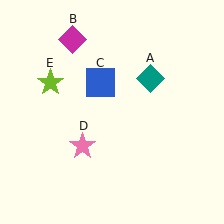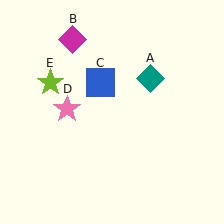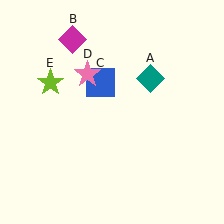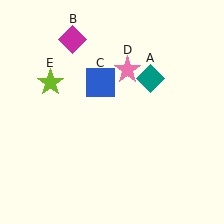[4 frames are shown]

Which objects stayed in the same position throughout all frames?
Teal diamond (object A) and magenta diamond (object B) and blue square (object C) and lime star (object E) remained stationary.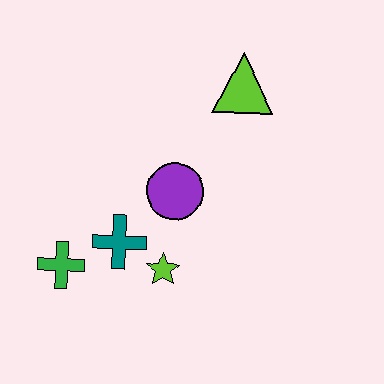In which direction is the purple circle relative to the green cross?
The purple circle is to the right of the green cross.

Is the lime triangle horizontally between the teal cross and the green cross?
No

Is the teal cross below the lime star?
No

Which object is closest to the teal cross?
The lime star is closest to the teal cross.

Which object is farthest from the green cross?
The lime triangle is farthest from the green cross.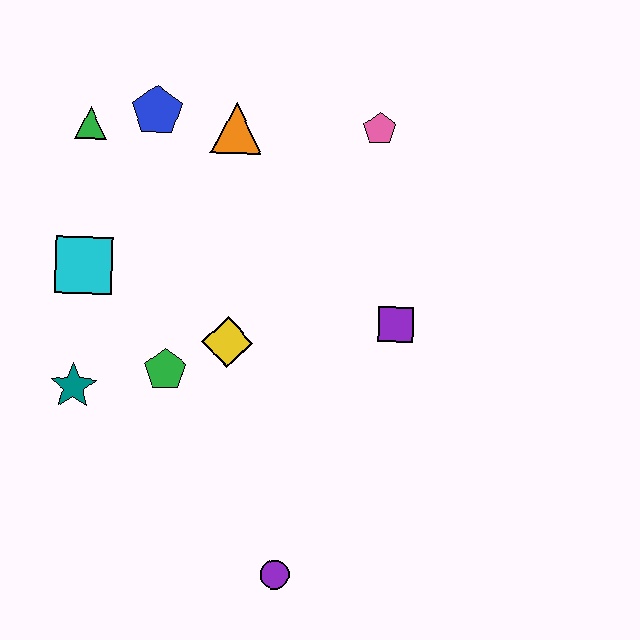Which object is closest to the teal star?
The green pentagon is closest to the teal star.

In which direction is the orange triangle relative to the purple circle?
The orange triangle is above the purple circle.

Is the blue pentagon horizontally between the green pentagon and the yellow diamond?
No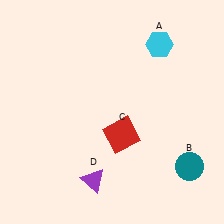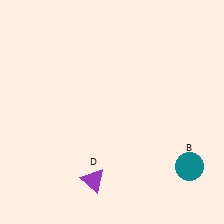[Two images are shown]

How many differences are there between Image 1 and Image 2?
There are 2 differences between the two images.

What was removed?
The cyan hexagon (A), the red square (C) were removed in Image 2.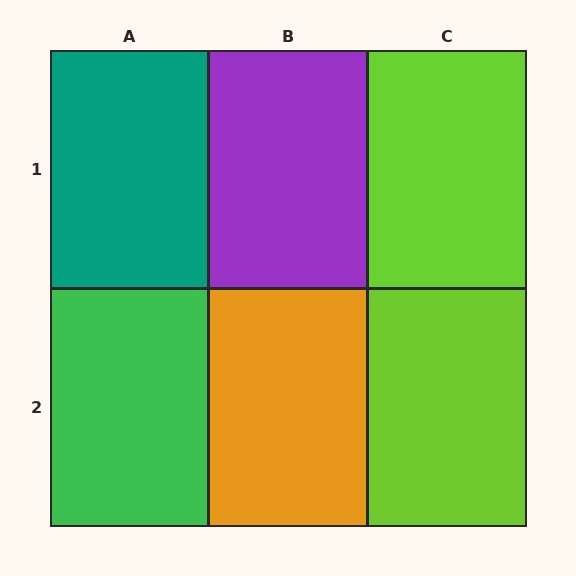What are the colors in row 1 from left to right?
Teal, purple, lime.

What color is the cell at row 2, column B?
Orange.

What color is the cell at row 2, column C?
Lime.